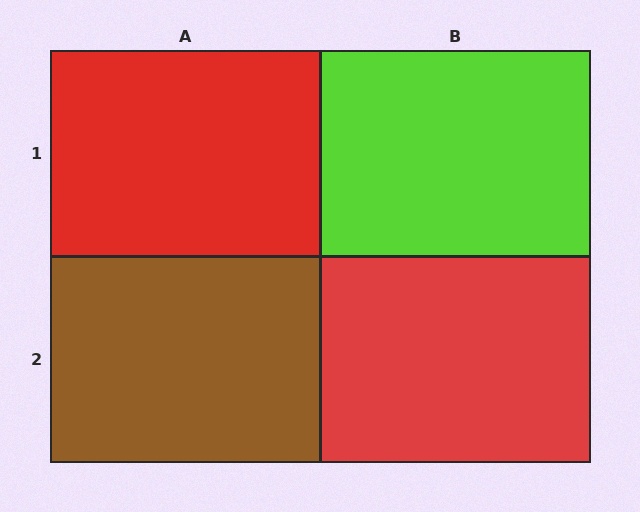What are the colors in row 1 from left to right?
Red, lime.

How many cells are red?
2 cells are red.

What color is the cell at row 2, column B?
Red.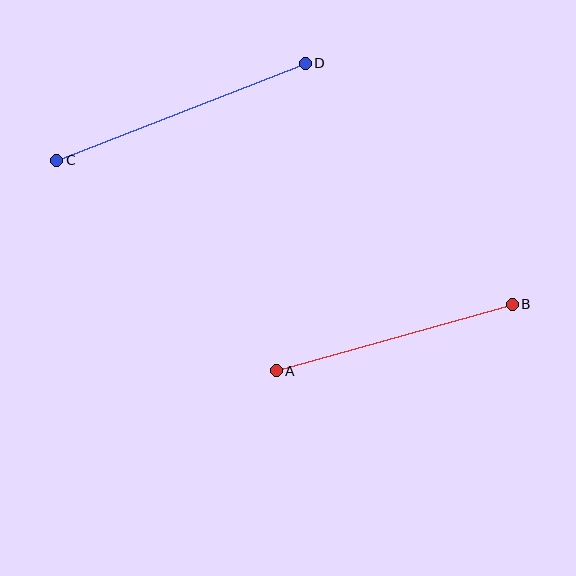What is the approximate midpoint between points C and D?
The midpoint is at approximately (181, 112) pixels.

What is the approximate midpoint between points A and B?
The midpoint is at approximately (394, 338) pixels.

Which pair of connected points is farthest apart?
Points C and D are farthest apart.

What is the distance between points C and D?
The distance is approximately 267 pixels.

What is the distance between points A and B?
The distance is approximately 246 pixels.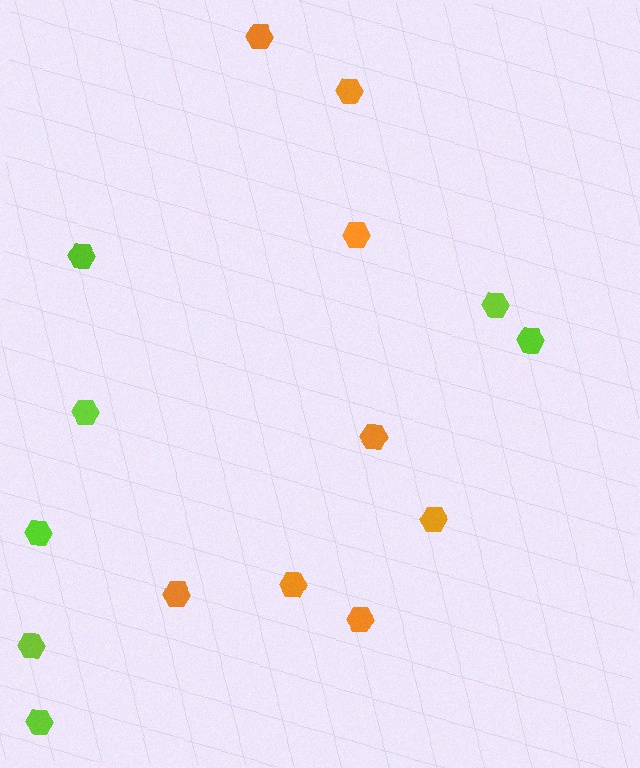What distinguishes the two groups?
There are 2 groups: one group of lime hexagons (7) and one group of orange hexagons (8).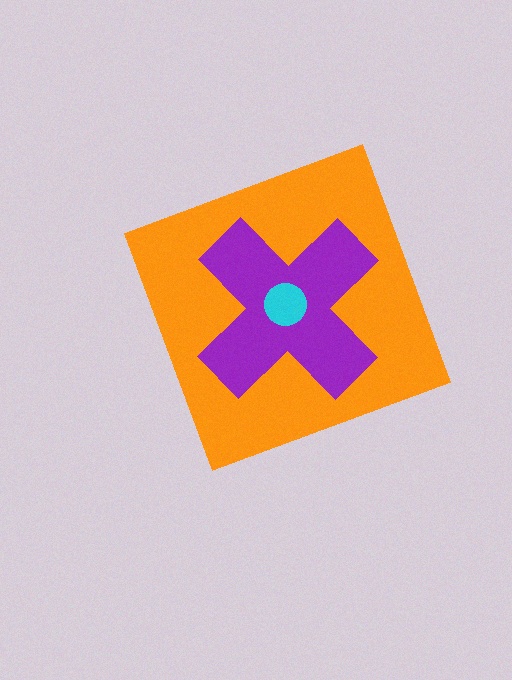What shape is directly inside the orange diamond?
The purple cross.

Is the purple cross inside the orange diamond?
Yes.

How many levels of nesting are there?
3.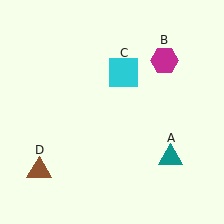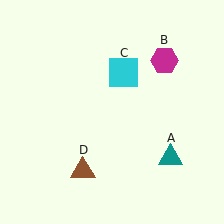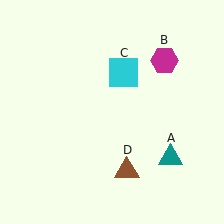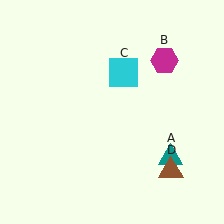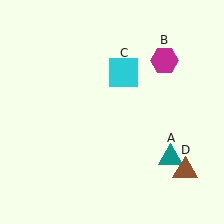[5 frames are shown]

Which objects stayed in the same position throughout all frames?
Teal triangle (object A) and magenta hexagon (object B) and cyan square (object C) remained stationary.